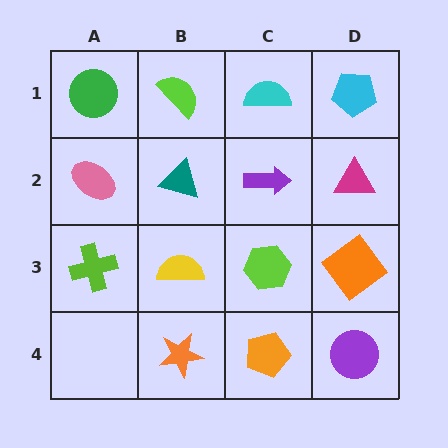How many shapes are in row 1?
4 shapes.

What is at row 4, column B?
An orange star.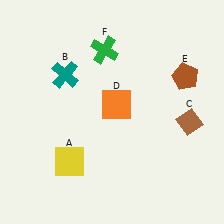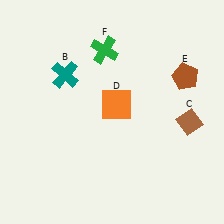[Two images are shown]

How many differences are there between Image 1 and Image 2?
There is 1 difference between the two images.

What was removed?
The yellow square (A) was removed in Image 2.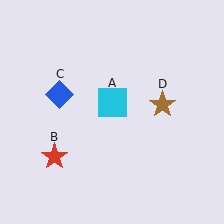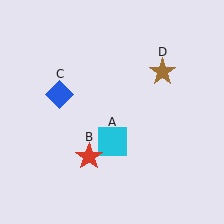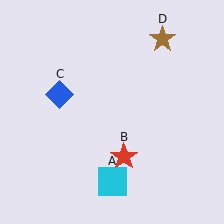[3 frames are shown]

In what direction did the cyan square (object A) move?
The cyan square (object A) moved down.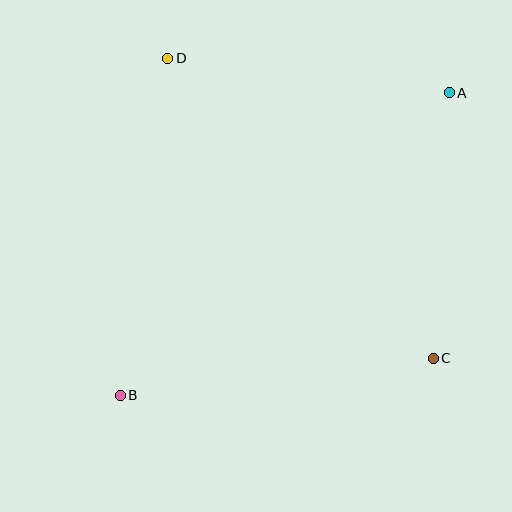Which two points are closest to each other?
Points A and C are closest to each other.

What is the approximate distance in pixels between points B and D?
The distance between B and D is approximately 340 pixels.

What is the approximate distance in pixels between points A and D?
The distance between A and D is approximately 284 pixels.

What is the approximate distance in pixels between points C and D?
The distance between C and D is approximately 401 pixels.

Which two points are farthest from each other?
Points A and B are farthest from each other.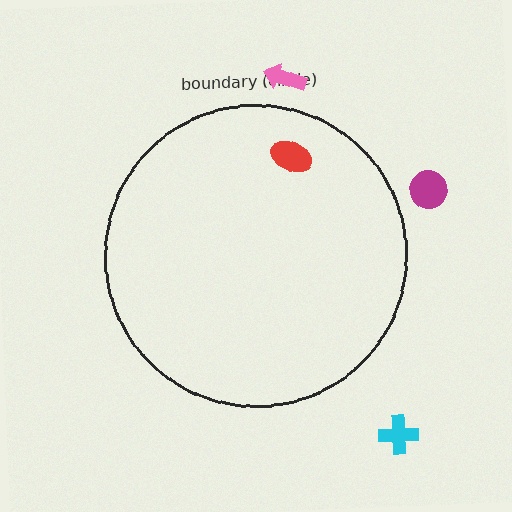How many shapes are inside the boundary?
1 inside, 3 outside.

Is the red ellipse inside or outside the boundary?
Inside.